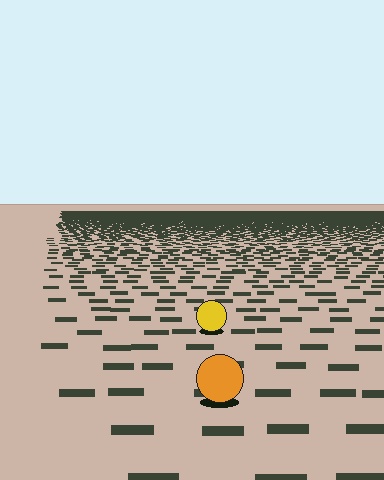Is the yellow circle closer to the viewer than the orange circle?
No. The orange circle is closer — you can tell from the texture gradient: the ground texture is coarser near it.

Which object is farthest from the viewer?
The yellow circle is farthest from the viewer. It appears smaller and the ground texture around it is denser.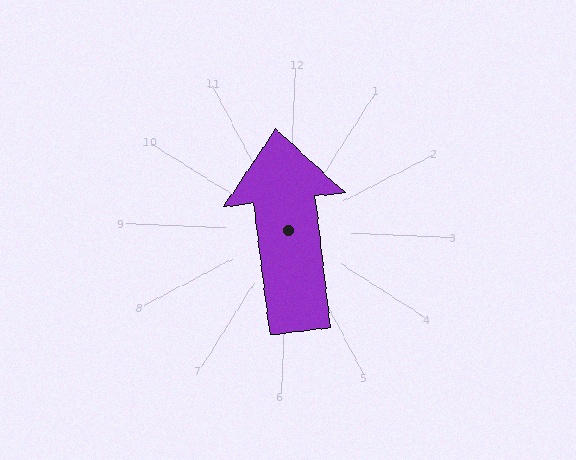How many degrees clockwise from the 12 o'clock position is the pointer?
Approximately 351 degrees.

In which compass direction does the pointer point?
North.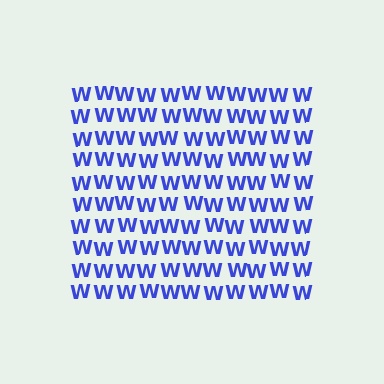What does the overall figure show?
The overall figure shows a square.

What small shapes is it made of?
It is made of small letter W's.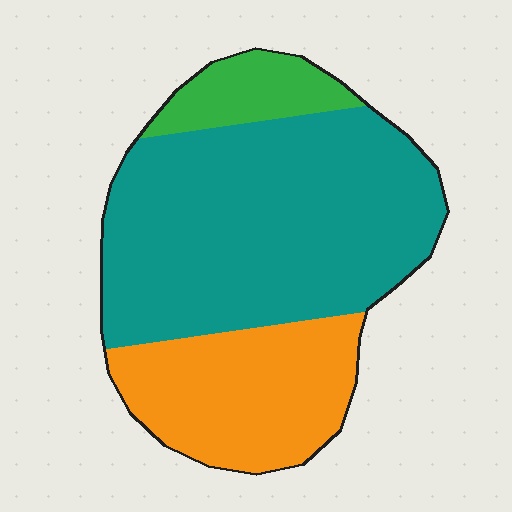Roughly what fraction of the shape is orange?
Orange covers 28% of the shape.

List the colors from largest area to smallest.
From largest to smallest: teal, orange, green.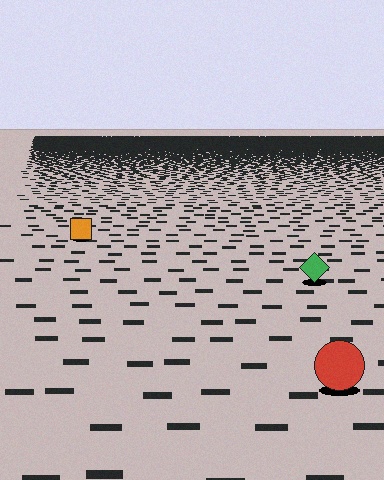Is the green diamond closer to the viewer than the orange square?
Yes. The green diamond is closer — you can tell from the texture gradient: the ground texture is coarser near it.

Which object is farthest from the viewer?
The orange square is farthest from the viewer. It appears smaller and the ground texture around it is denser.